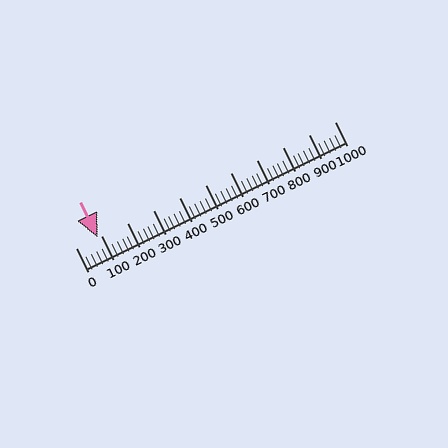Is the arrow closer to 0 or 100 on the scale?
The arrow is closer to 100.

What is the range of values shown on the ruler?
The ruler shows values from 0 to 1000.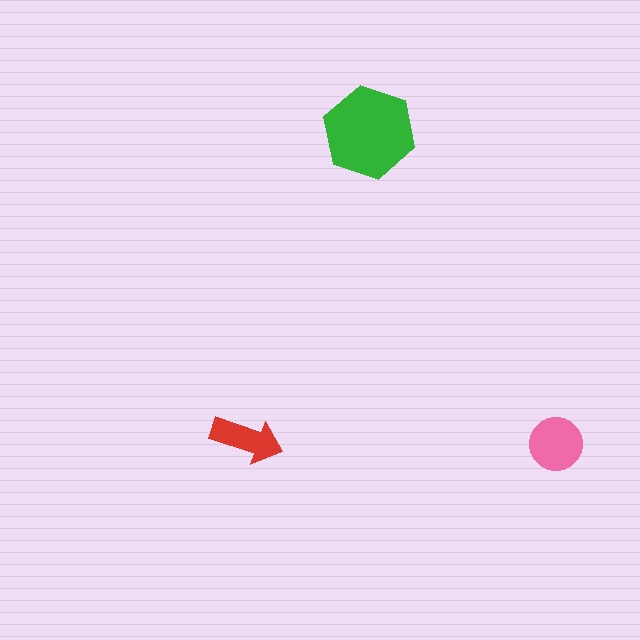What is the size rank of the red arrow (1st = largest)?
3rd.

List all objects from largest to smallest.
The green hexagon, the pink circle, the red arrow.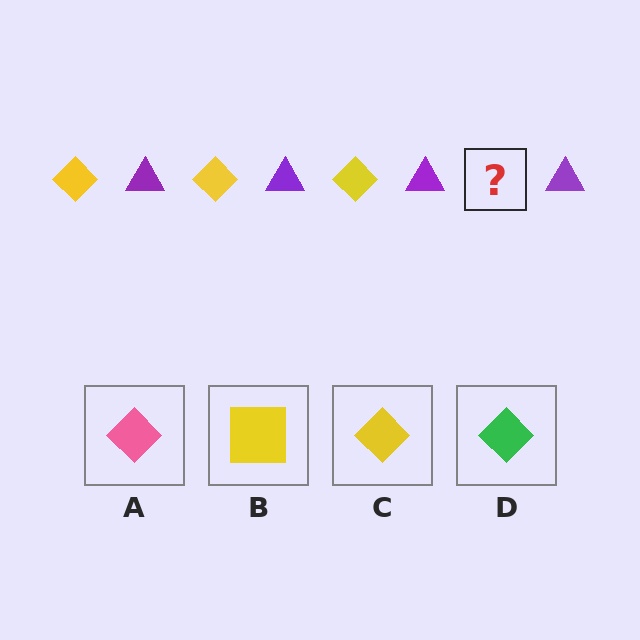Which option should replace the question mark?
Option C.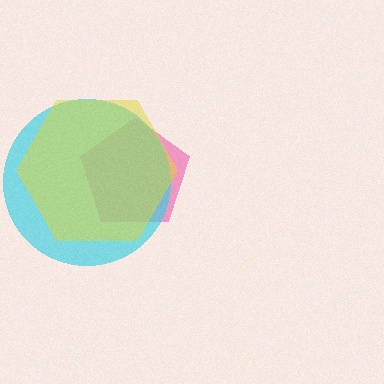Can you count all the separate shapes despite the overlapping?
Yes, there are 3 separate shapes.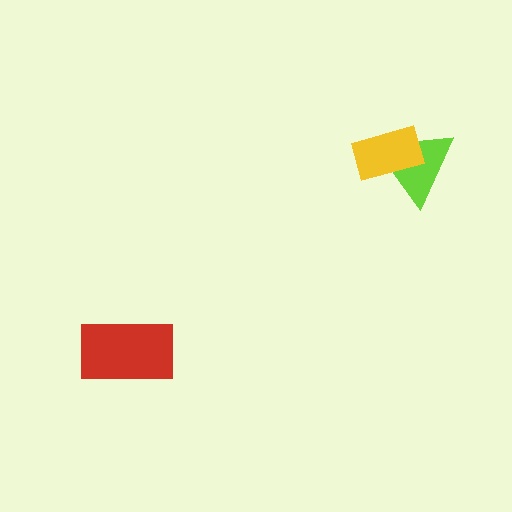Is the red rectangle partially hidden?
No, no other shape covers it.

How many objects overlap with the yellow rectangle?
1 object overlaps with the yellow rectangle.